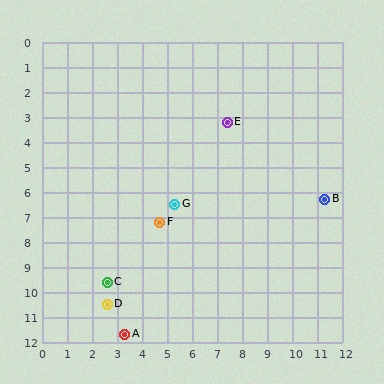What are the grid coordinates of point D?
Point D is at approximately (2.6, 10.5).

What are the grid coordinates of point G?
Point G is at approximately (5.3, 6.5).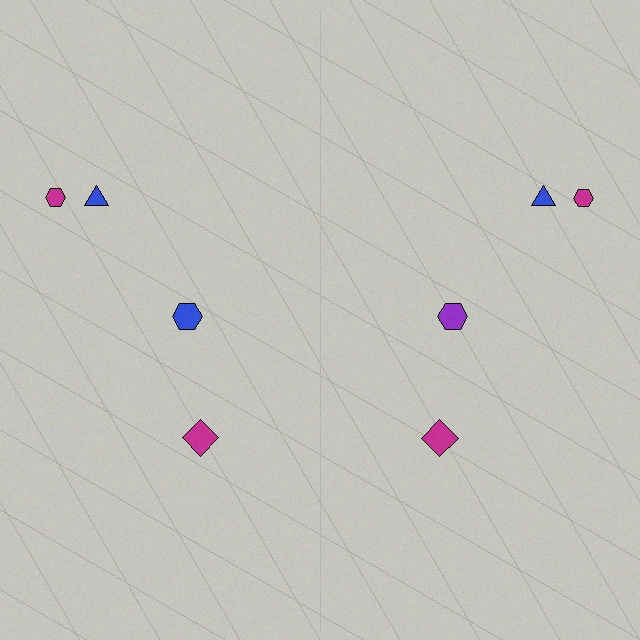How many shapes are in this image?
There are 8 shapes in this image.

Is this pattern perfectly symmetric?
No, the pattern is not perfectly symmetric. The purple hexagon on the right side breaks the symmetry — its mirror counterpart is blue.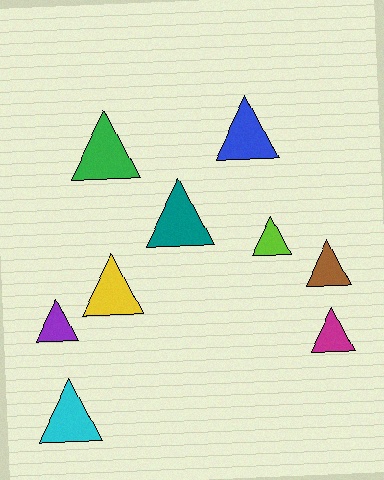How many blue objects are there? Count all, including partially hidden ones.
There is 1 blue object.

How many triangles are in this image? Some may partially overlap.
There are 9 triangles.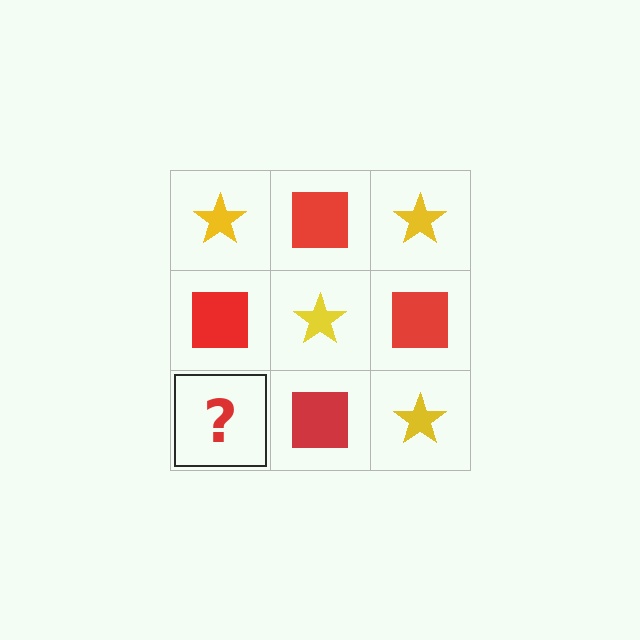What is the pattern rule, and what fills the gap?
The rule is that it alternates yellow star and red square in a checkerboard pattern. The gap should be filled with a yellow star.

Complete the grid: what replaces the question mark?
The question mark should be replaced with a yellow star.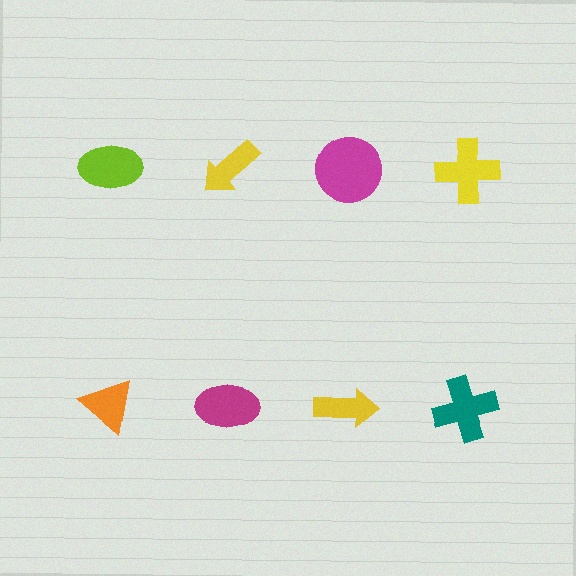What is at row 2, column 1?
An orange triangle.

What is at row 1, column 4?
A yellow cross.